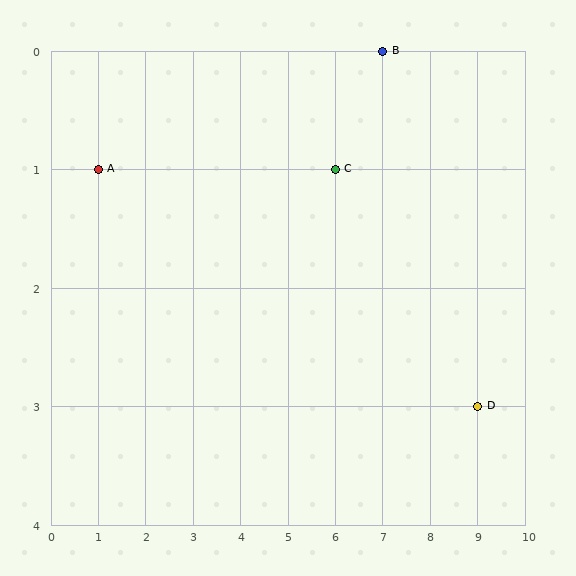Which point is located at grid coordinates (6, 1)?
Point C is at (6, 1).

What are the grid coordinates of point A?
Point A is at grid coordinates (1, 1).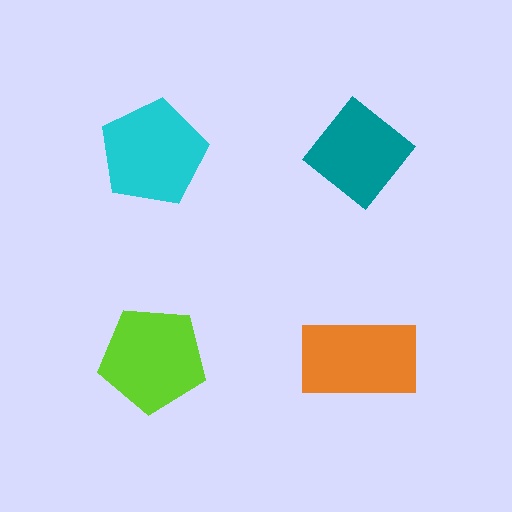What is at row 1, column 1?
A cyan pentagon.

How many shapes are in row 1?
2 shapes.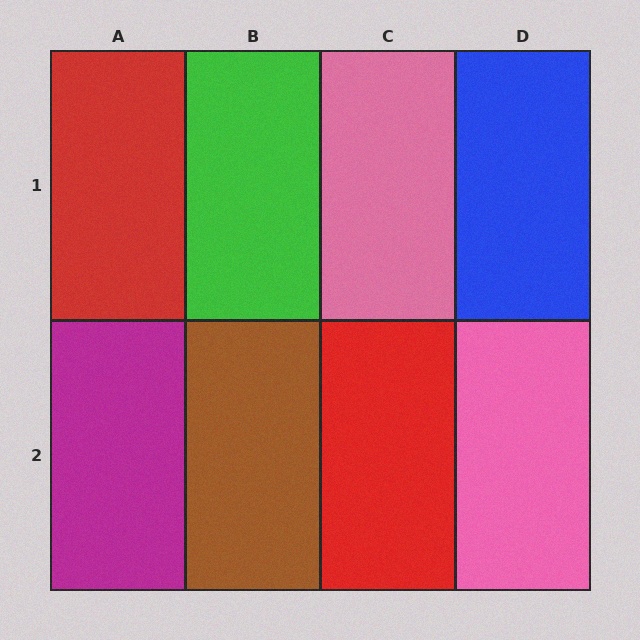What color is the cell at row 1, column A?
Red.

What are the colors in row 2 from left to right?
Magenta, brown, red, pink.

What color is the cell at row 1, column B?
Green.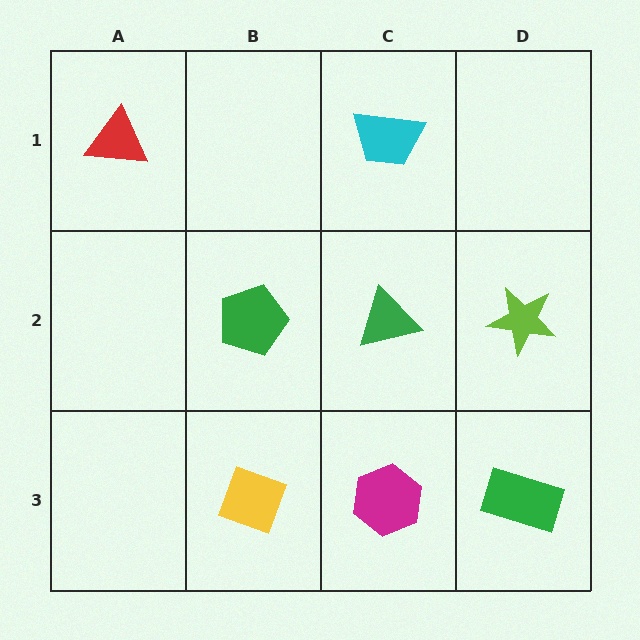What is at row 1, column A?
A red triangle.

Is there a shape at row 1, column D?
No, that cell is empty.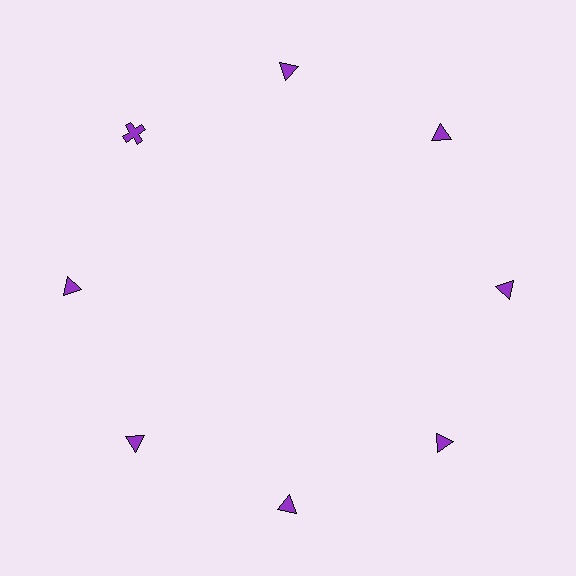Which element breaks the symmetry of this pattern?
The purple cross at roughly the 10 o'clock position breaks the symmetry. All other shapes are purple triangles.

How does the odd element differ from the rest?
It has a different shape: cross instead of triangle.